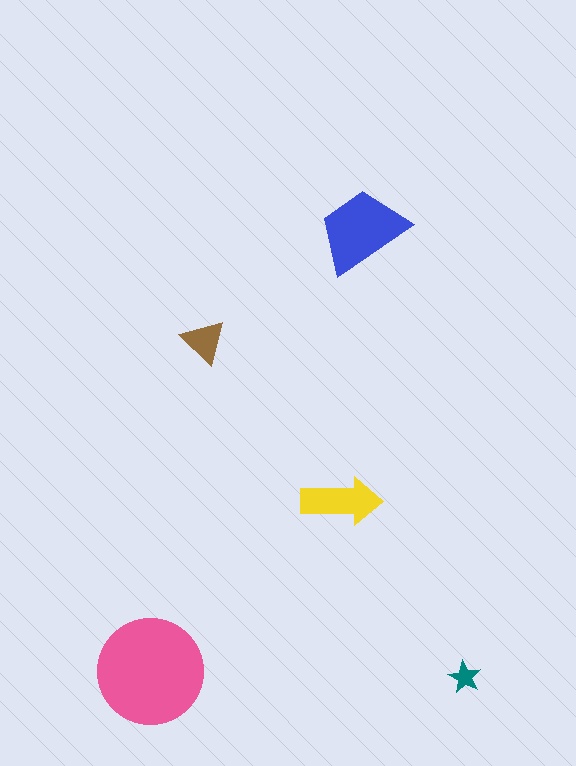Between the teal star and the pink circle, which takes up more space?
The pink circle.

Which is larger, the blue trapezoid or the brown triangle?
The blue trapezoid.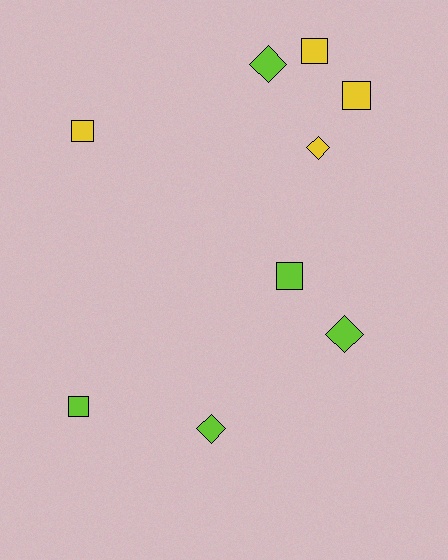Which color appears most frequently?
Lime, with 5 objects.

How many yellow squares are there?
There are 3 yellow squares.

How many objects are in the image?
There are 9 objects.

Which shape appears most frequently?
Square, with 5 objects.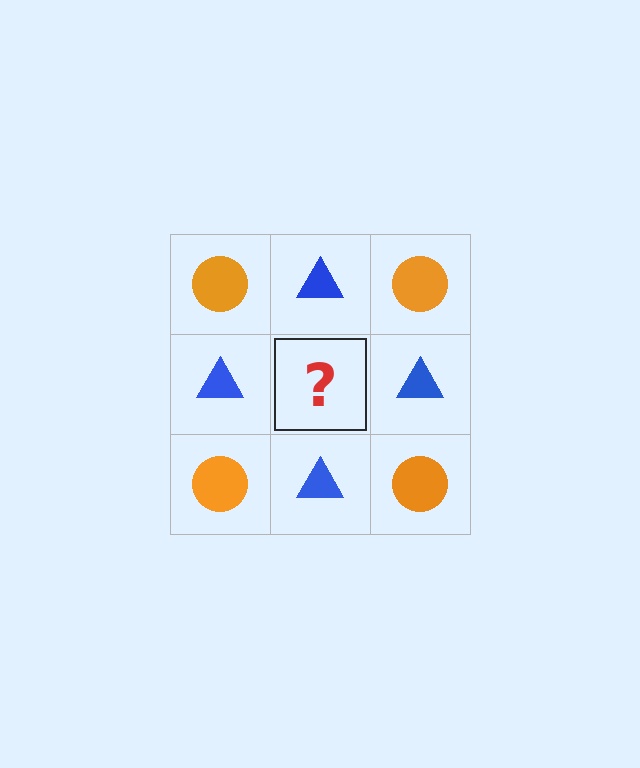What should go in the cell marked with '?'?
The missing cell should contain an orange circle.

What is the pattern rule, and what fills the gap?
The rule is that it alternates orange circle and blue triangle in a checkerboard pattern. The gap should be filled with an orange circle.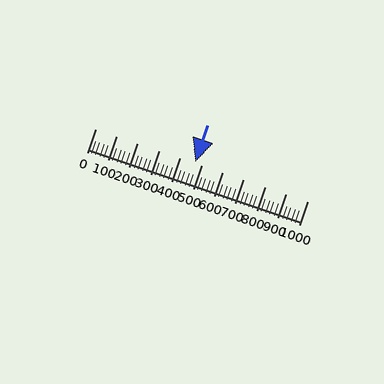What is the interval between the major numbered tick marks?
The major tick marks are spaced 100 units apart.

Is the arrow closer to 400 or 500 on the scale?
The arrow is closer to 500.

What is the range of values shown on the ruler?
The ruler shows values from 0 to 1000.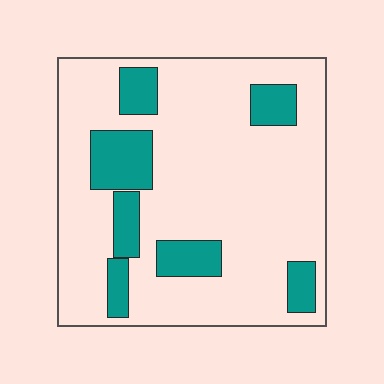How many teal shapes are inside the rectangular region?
7.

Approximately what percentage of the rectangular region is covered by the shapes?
Approximately 20%.